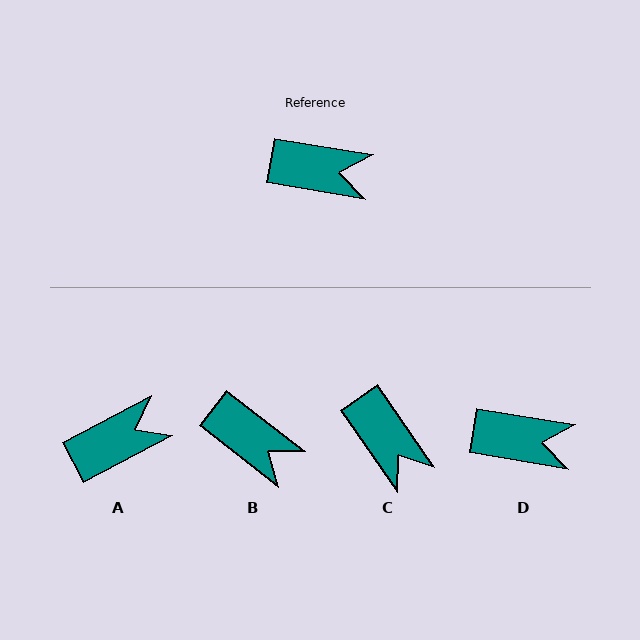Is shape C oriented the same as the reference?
No, it is off by about 46 degrees.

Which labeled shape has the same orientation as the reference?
D.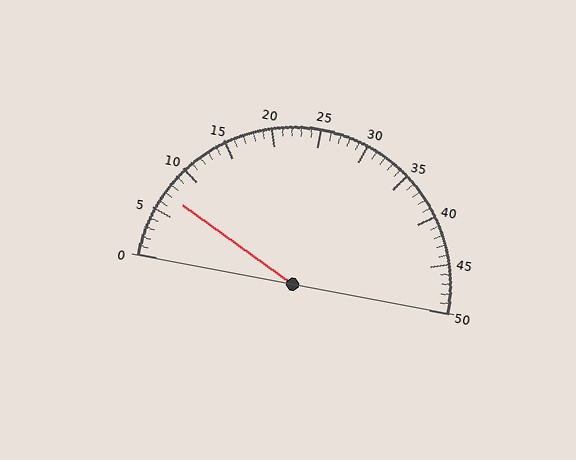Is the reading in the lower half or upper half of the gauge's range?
The reading is in the lower half of the range (0 to 50).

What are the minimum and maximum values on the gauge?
The gauge ranges from 0 to 50.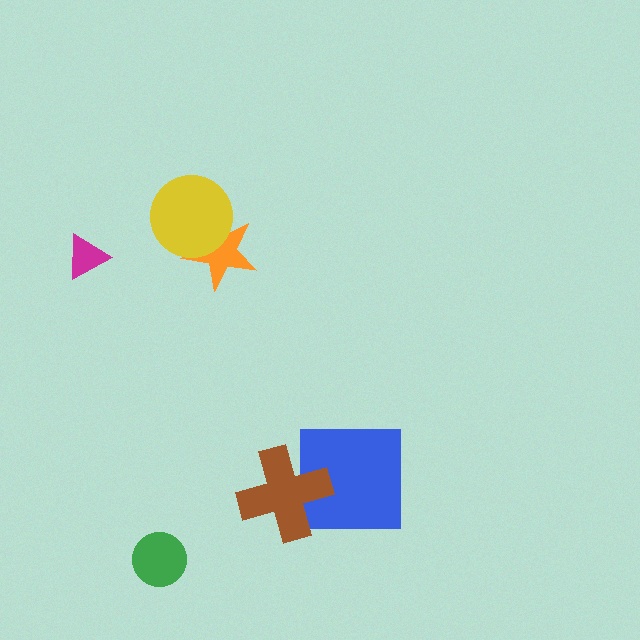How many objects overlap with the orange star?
1 object overlaps with the orange star.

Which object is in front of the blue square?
The brown cross is in front of the blue square.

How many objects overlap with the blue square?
1 object overlaps with the blue square.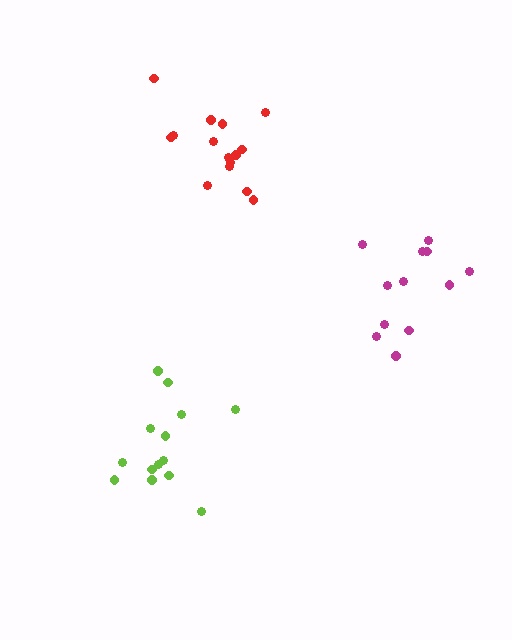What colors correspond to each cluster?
The clusters are colored: magenta, lime, red.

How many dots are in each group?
Group 1: 12 dots, Group 2: 14 dots, Group 3: 15 dots (41 total).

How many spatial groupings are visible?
There are 3 spatial groupings.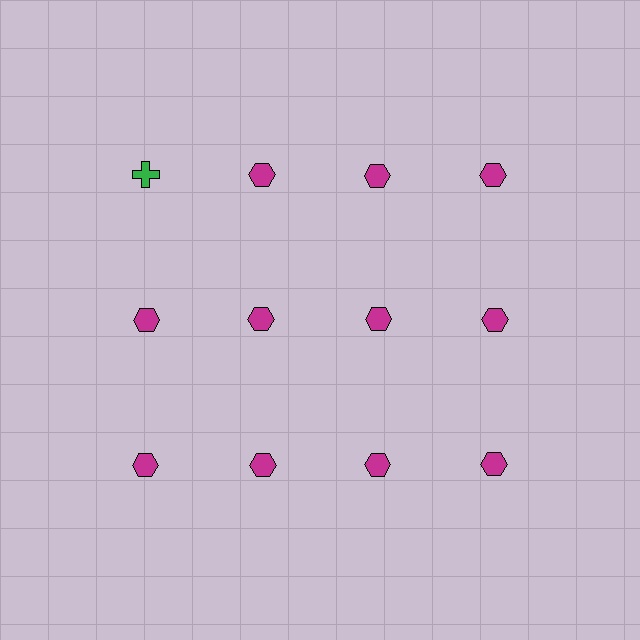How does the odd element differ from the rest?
It differs in both color (green instead of magenta) and shape (cross instead of hexagon).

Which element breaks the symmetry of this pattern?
The green cross in the top row, leftmost column breaks the symmetry. All other shapes are magenta hexagons.